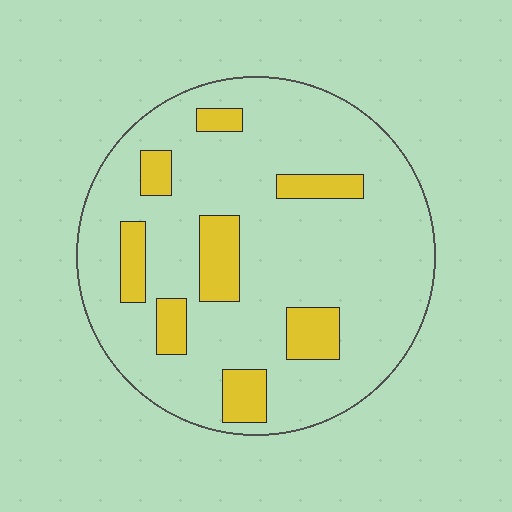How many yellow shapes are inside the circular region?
8.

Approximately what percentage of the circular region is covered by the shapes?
Approximately 15%.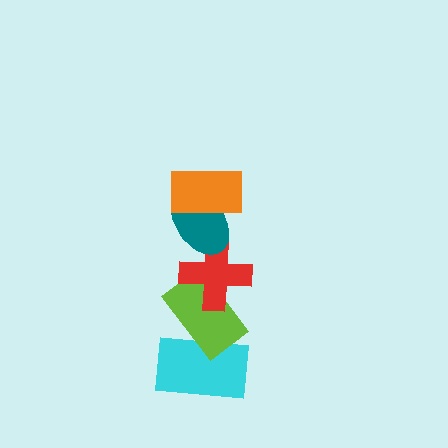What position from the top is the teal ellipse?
The teal ellipse is 2nd from the top.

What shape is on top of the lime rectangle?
The red cross is on top of the lime rectangle.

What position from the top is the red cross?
The red cross is 3rd from the top.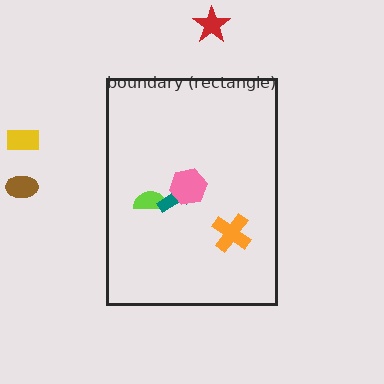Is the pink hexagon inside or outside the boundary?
Inside.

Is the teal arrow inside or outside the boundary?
Inside.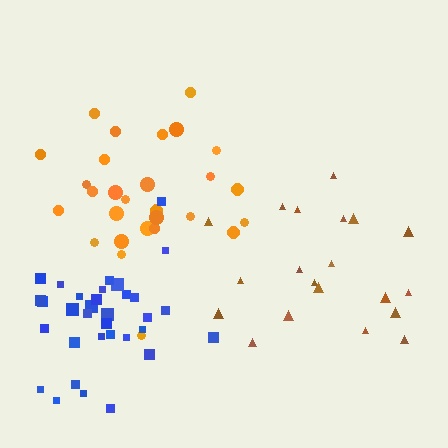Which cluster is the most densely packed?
Blue.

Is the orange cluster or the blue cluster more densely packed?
Blue.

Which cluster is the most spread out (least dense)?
Brown.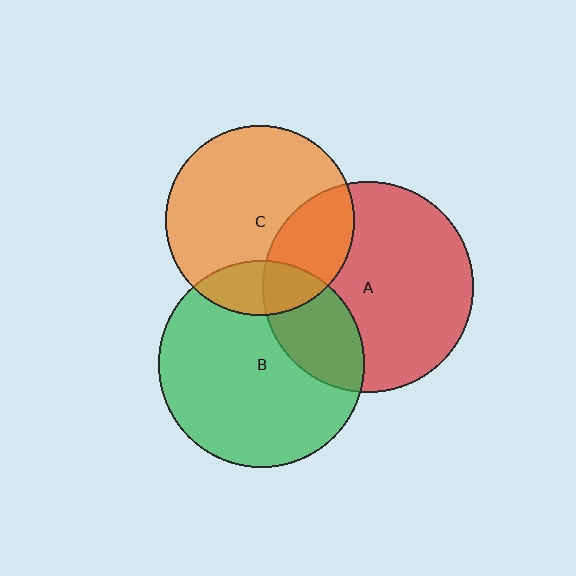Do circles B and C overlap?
Yes.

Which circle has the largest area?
Circle A (red).